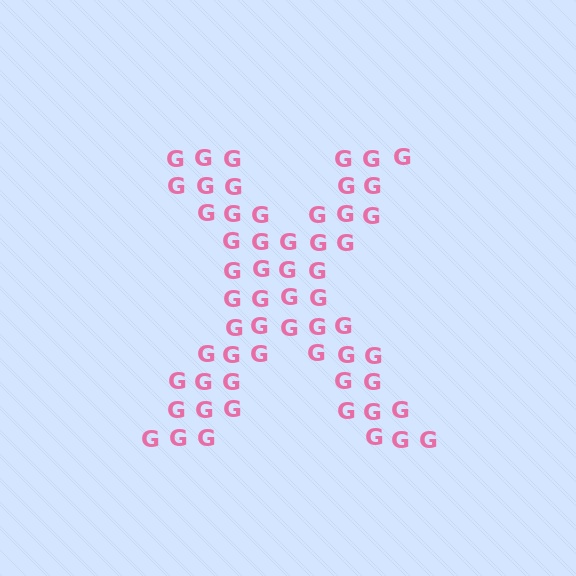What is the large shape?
The large shape is the letter X.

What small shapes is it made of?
It is made of small letter G's.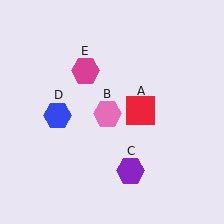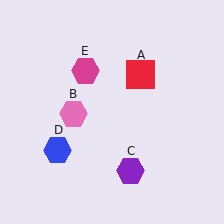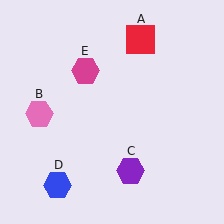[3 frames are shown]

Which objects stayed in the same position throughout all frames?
Purple hexagon (object C) and magenta hexagon (object E) remained stationary.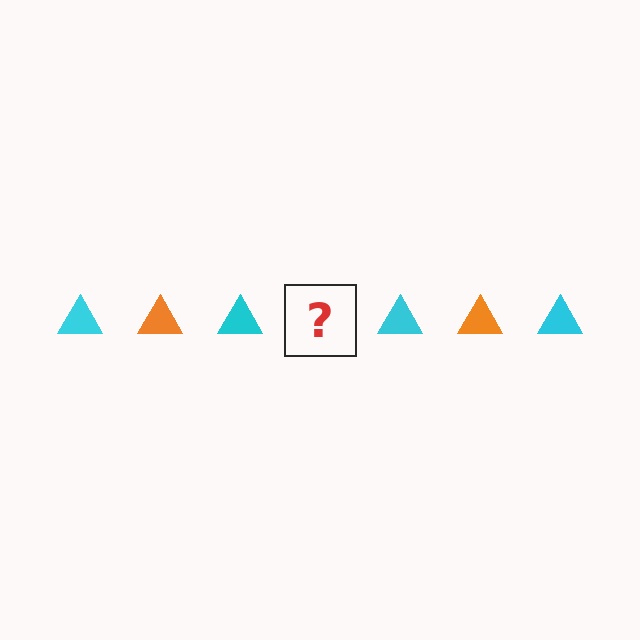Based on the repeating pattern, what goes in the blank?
The blank should be an orange triangle.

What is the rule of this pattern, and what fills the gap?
The rule is that the pattern cycles through cyan, orange triangles. The gap should be filled with an orange triangle.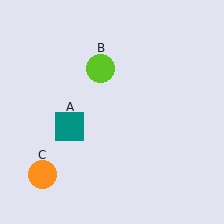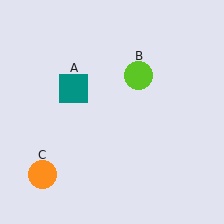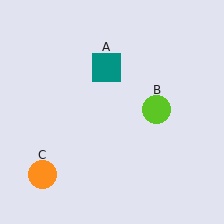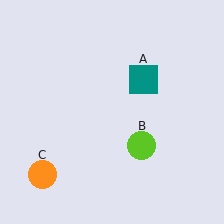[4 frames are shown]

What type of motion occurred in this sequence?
The teal square (object A), lime circle (object B) rotated clockwise around the center of the scene.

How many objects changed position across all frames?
2 objects changed position: teal square (object A), lime circle (object B).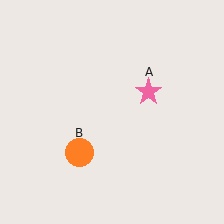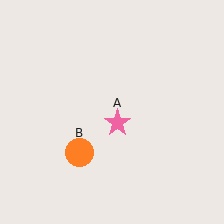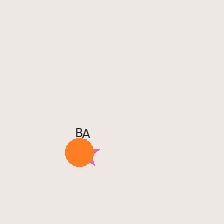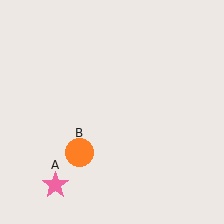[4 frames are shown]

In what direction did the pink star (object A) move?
The pink star (object A) moved down and to the left.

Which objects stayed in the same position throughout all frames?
Orange circle (object B) remained stationary.